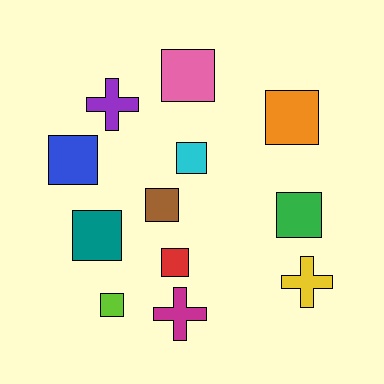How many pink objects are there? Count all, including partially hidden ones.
There is 1 pink object.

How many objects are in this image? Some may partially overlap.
There are 12 objects.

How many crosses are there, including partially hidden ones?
There are 3 crosses.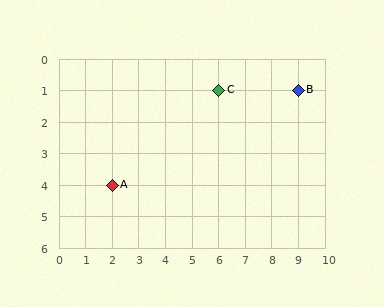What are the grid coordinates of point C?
Point C is at grid coordinates (6, 1).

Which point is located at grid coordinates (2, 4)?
Point A is at (2, 4).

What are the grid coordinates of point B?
Point B is at grid coordinates (9, 1).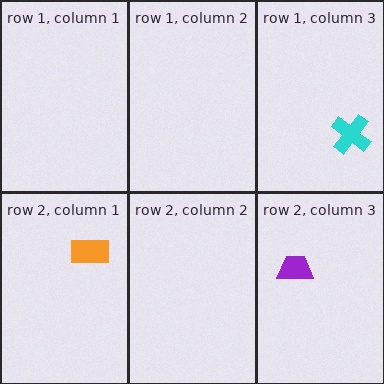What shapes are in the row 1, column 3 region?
The cyan cross.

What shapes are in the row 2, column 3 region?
The purple trapezoid.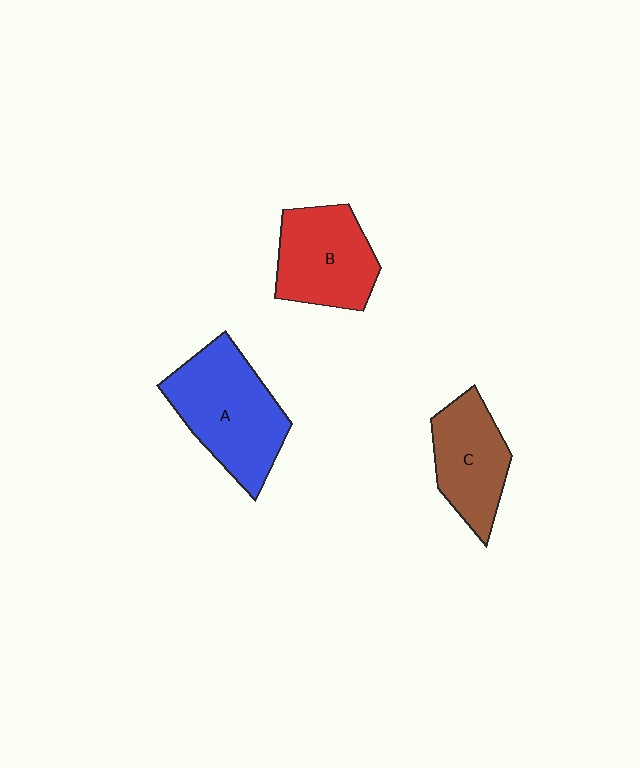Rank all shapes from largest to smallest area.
From largest to smallest: A (blue), B (red), C (brown).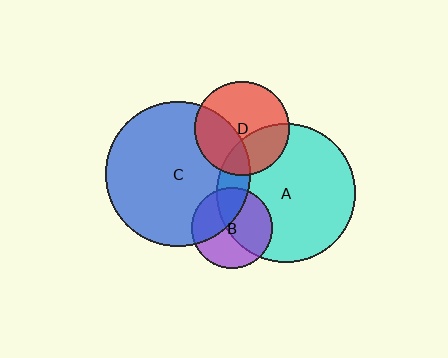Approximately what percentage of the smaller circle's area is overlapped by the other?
Approximately 50%.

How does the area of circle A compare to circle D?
Approximately 2.2 times.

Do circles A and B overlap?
Yes.